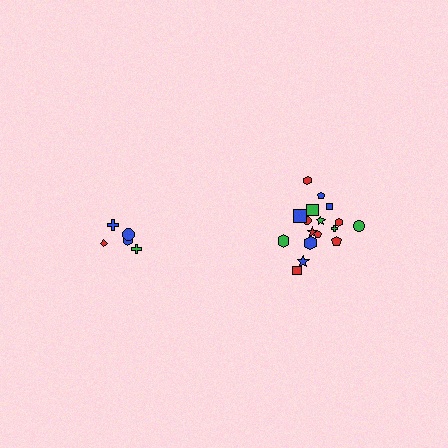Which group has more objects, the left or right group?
The right group.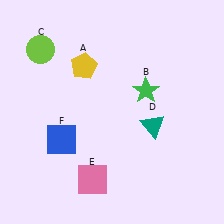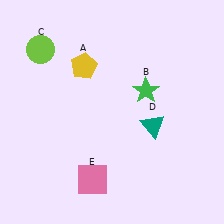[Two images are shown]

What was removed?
The blue square (F) was removed in Image 2.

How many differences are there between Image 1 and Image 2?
There is 1 difference between the two images.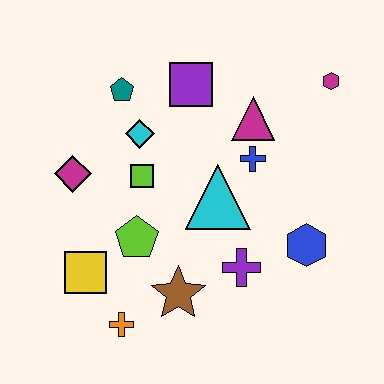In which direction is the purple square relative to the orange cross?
The purple square is above the orange cross.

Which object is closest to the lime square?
The cyan diamond is closest to the lime square.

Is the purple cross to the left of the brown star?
No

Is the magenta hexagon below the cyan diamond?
No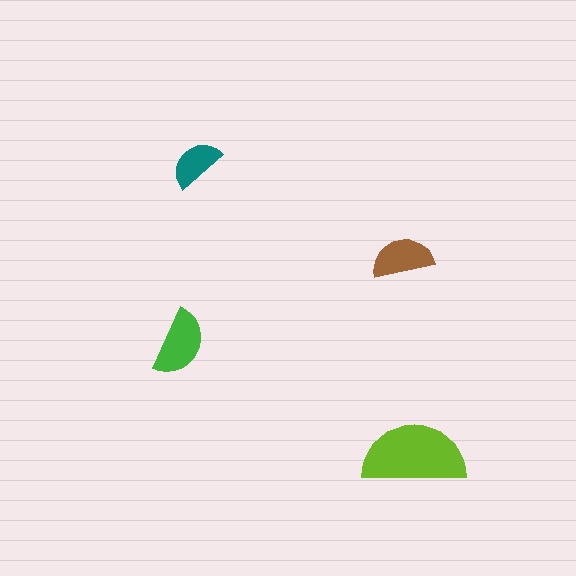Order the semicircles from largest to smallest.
the lime one, the green one, the brown one, the teal one.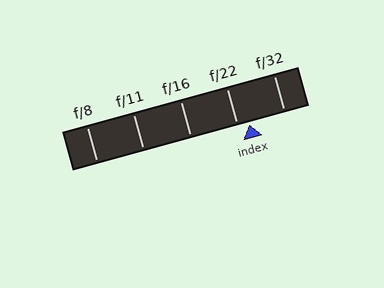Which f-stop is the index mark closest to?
The index mark is closest to f/22.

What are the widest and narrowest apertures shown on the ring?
The widest aperture shown is f/8 and the narrowest is f/32.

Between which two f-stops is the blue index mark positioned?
The index mark is between f/22 and f/32.